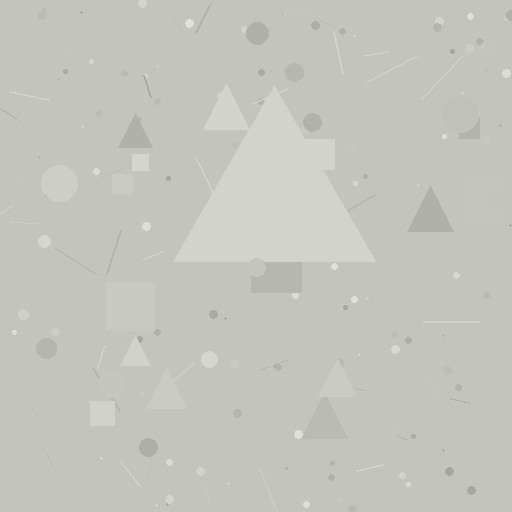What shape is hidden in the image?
A triangle is hidden in the image.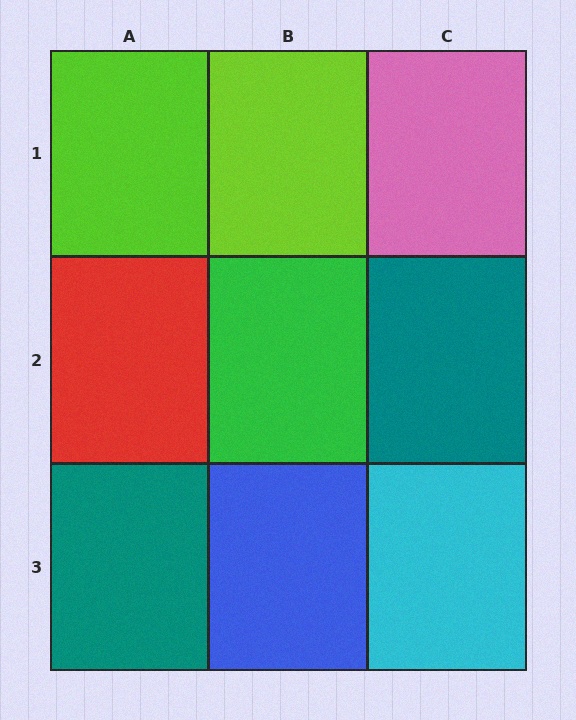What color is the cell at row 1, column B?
Lime.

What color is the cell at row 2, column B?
Green.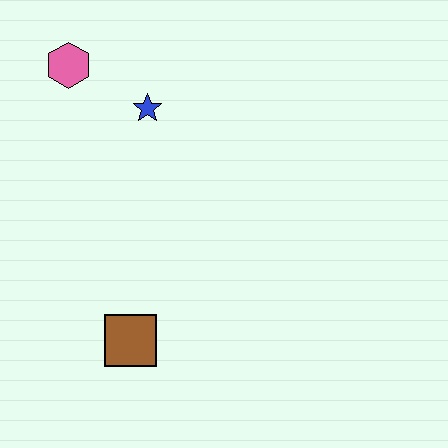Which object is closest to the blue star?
The pink hexagon is closest to the blue star.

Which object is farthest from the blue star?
The brown square is farthest from the blue star.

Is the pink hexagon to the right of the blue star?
No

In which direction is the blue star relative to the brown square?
The blue star is above the brown square.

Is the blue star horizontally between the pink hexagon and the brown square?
No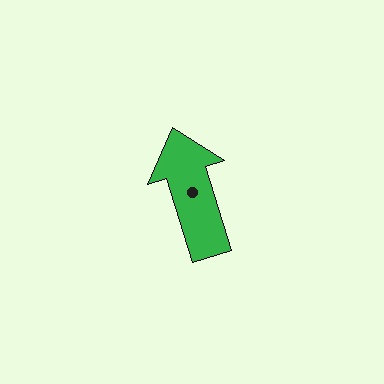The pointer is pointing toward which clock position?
Roughly 11 o'clock.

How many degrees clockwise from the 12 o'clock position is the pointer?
Approximately 343 degrees.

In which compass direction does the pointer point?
North.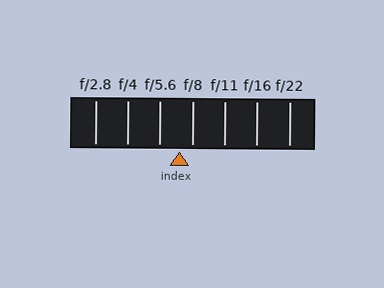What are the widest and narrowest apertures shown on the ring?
The widest aperture shown is f/2.8 and the narrowest is f/22.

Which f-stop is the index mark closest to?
The index mark is closest to f/8.